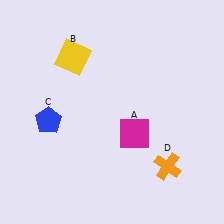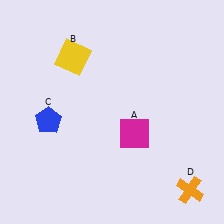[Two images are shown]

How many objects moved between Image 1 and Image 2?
1 object moved between the two images.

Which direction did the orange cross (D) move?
The orange cross (D) moved down.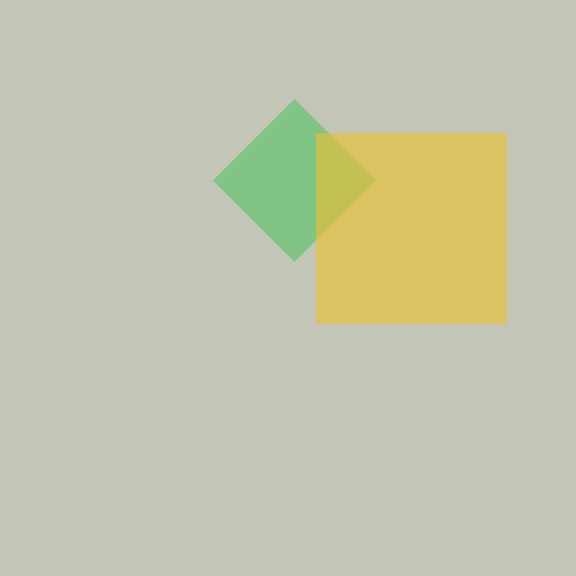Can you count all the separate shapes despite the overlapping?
Yes, there are 2 separate shapes.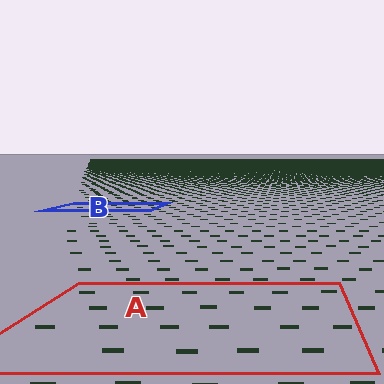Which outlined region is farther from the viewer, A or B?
Region B is farther from the viewer — the texture elements inside it appear smaller and more densely packed.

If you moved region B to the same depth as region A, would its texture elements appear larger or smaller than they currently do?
They would appear larger. At a closer depth, the same texture elements are projected at a bigger on-screen size.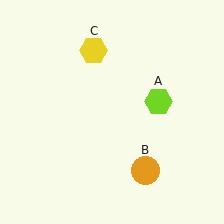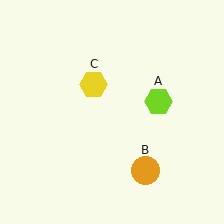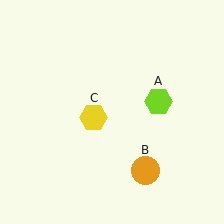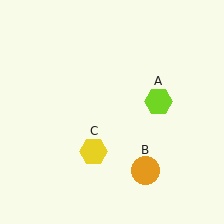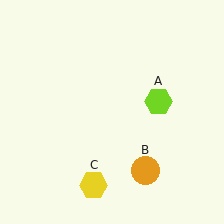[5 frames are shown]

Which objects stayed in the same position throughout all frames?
Lime hexagon (object A) and orange circle (object B) remained stationary.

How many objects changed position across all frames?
1 object changed position: yellow hexagon (object C).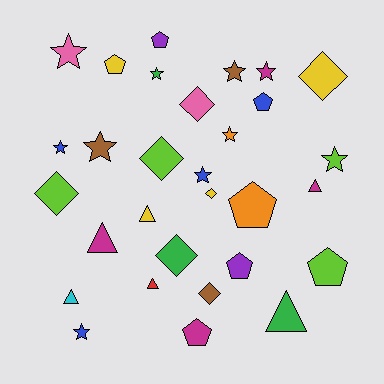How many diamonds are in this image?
There are 7 diamonds.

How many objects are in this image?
There are 30 objects.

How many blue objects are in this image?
There are 4 blue objects.